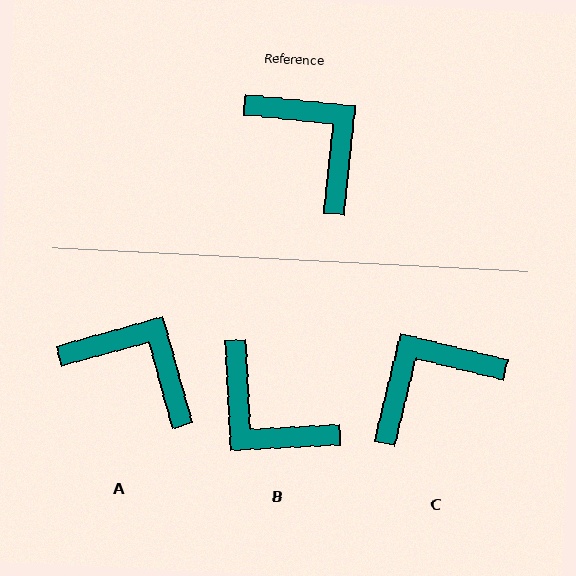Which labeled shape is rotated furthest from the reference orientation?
B, about 171 degrees away.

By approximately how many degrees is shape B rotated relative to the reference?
Approximately 171 degrees clockwise.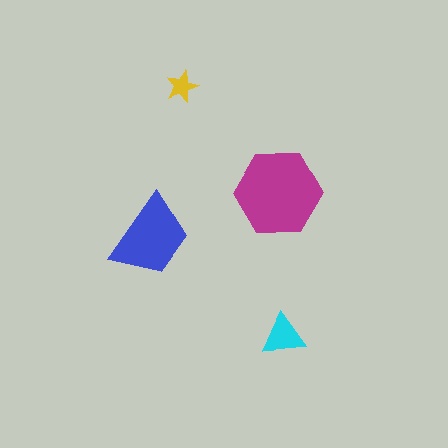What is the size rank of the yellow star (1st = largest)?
4th.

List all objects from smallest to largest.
The yellow star, the cyan triangle, the blue trapezoid, the magenta hexagon.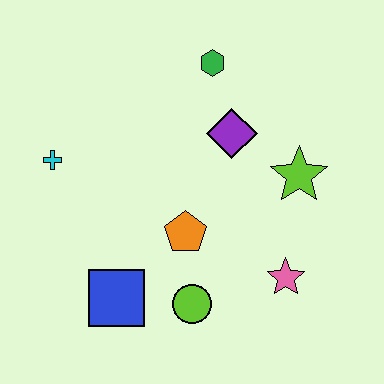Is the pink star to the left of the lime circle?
No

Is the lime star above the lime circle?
Yes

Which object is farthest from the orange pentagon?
The green hexagon is farthest from the orange pentagon.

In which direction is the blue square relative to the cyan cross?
The blue square is below the cyan cross.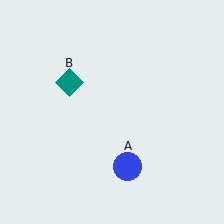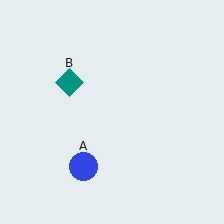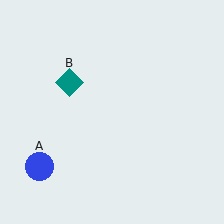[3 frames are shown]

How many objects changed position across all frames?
1 object changed position: blue circle (object A).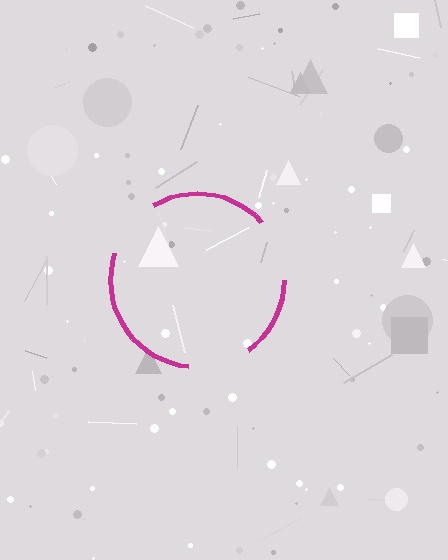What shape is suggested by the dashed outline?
The dashed outline suggests a circle.